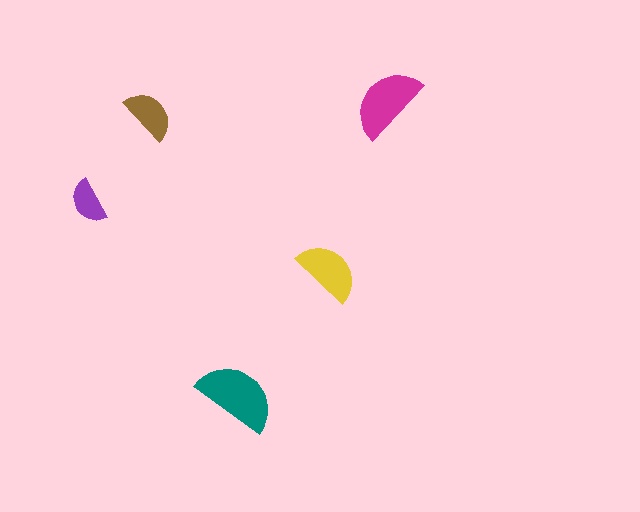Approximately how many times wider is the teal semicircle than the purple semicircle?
About 2 times wider.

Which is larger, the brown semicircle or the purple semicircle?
The brown one.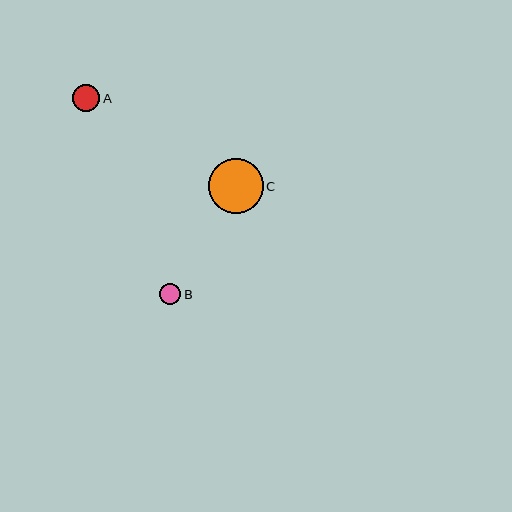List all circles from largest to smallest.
From largest to smallest: C, A, B.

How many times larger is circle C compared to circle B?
Circle C is approximately 2.6 times the size of circle B.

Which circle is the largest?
Circle C is the largest with a size of approximately 55 pixels.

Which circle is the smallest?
Circle B is the smallest with a size of approximately 21 pixels.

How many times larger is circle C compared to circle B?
Circle C is approximately 2.6 times the size of circle B.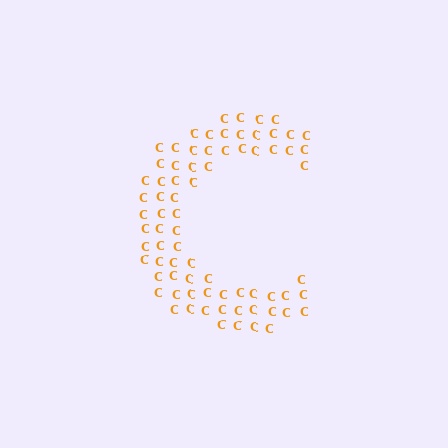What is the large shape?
The large shape is the letter C.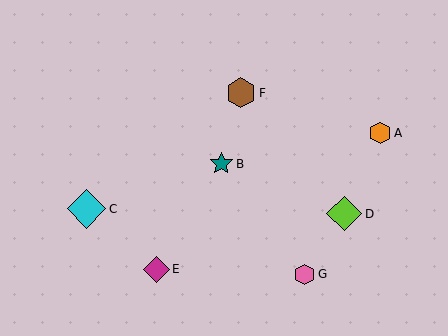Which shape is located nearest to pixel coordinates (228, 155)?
The teal star (labeled B) at (221, 164) is nearest to that location.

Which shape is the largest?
The cyan diamond (labeled C) is the largest.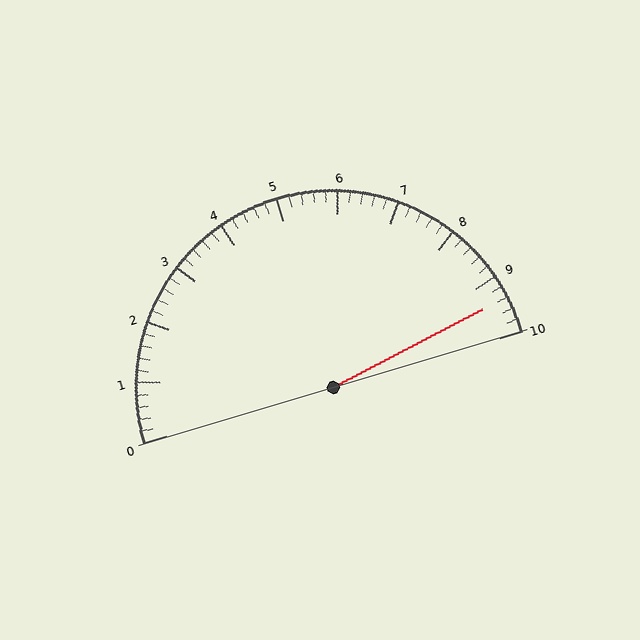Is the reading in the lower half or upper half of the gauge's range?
The reading is in the upper half of the range (0 to 10).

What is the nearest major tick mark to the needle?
The nearest major tick mark is 9.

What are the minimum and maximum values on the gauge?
The gauge ranges from 0 to 10.